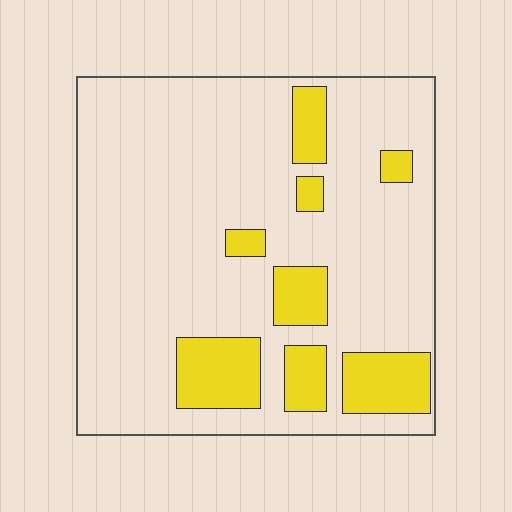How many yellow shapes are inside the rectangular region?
8.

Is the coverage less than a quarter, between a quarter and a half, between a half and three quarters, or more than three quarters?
Less than a quarter.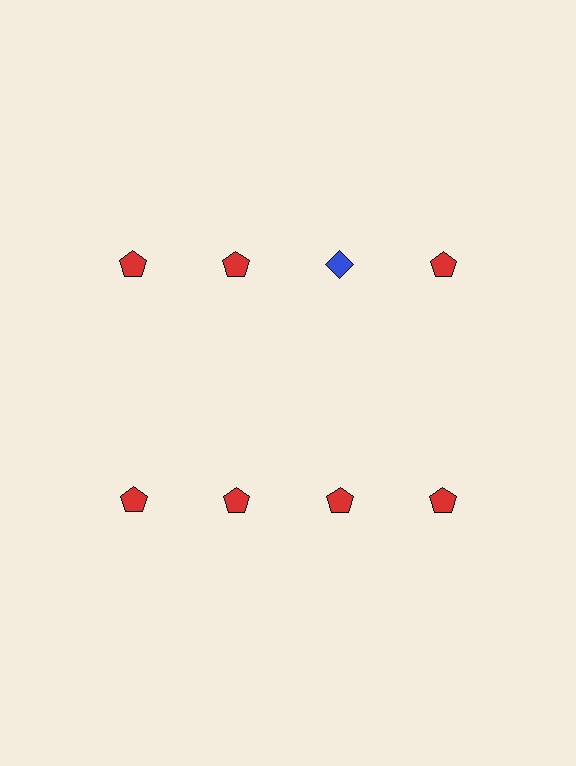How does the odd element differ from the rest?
It differs in both color (blue instead of red) and shape (diamond instead of pentagon).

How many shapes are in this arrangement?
There are 8 shapes arranged in a grid pattern.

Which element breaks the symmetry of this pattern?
The blue diamond in the top row, center column breaks the symmetry. All other shapes are red pentagons.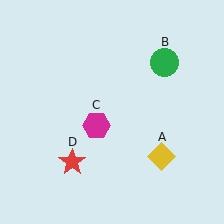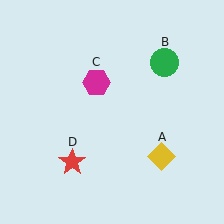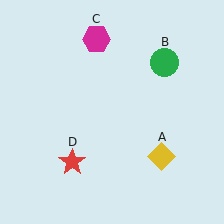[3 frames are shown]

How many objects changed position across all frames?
1 object changed position: magenta hexagon (object C).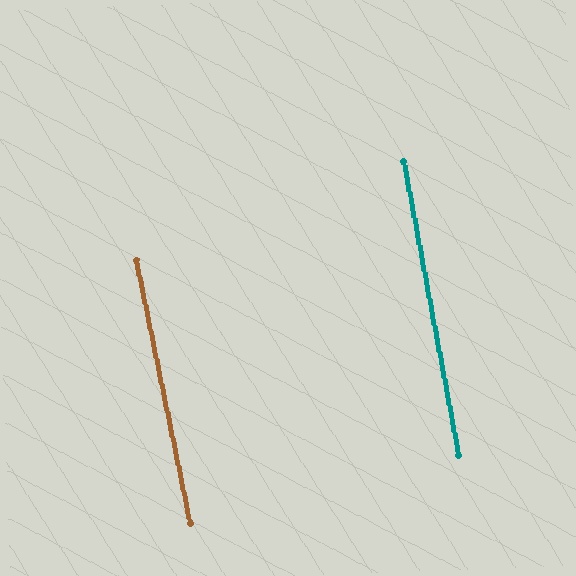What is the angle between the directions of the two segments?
Approximately 1 degree.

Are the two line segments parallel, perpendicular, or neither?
Parallel — their directions differ by only 1.1°.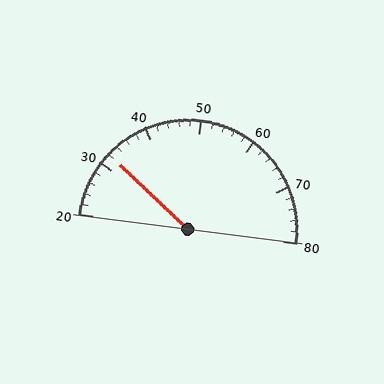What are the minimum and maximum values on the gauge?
The gauge ranges from 20 to 80.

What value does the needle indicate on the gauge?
The needle indicates approximately 32.